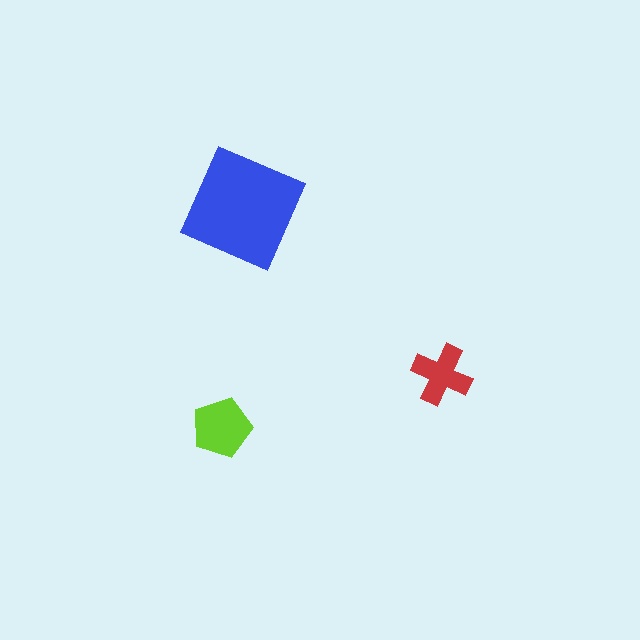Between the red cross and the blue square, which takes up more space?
The blue square.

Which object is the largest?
The blue square.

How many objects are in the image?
There are 3 objects in the image.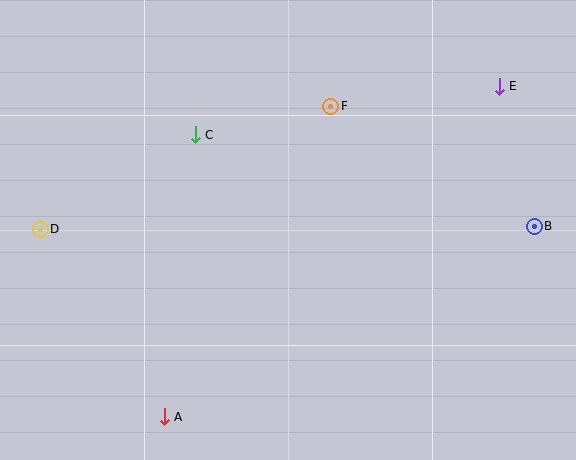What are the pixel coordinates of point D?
Point D is at (40, 229).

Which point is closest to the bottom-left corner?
Point A is closest to the bottom-left corner.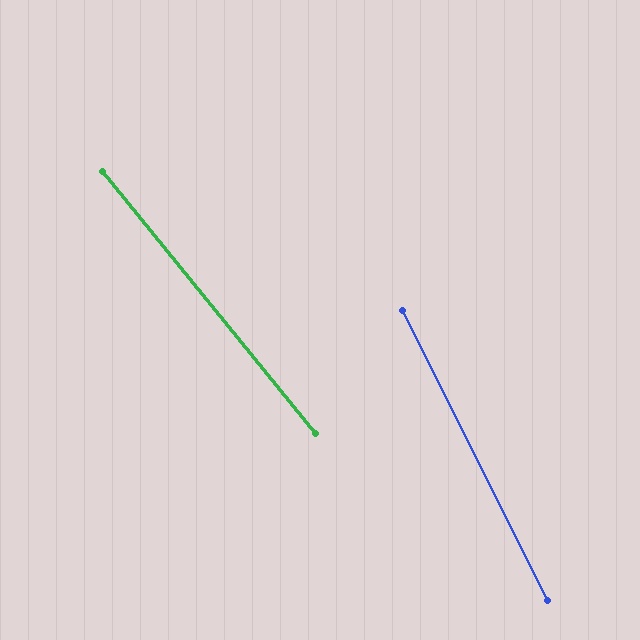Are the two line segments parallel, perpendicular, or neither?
Neither parallel nor perpendicular — they differ by about 13°.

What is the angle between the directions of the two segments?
Approximately 13 degrees.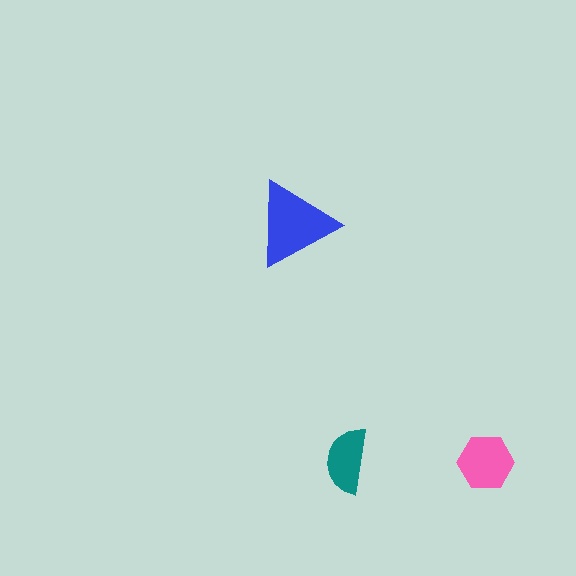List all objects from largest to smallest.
The blue triangle, the pink hexagon, the teal semicircle.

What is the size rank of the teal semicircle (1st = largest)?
3rd.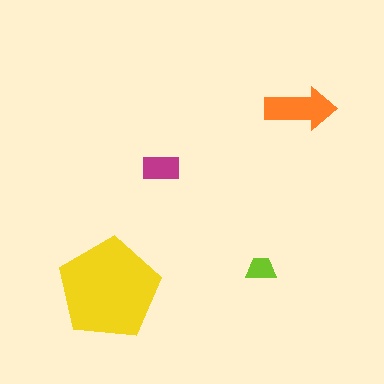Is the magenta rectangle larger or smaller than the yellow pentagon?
Smaller.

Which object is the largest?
The yellow pentagon.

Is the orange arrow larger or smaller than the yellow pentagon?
Smaller.